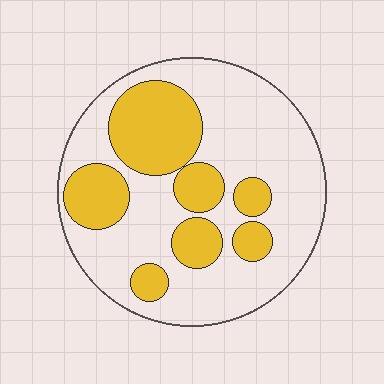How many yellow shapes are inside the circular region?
7.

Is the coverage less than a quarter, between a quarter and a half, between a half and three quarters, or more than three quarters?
Between a quarter and a half.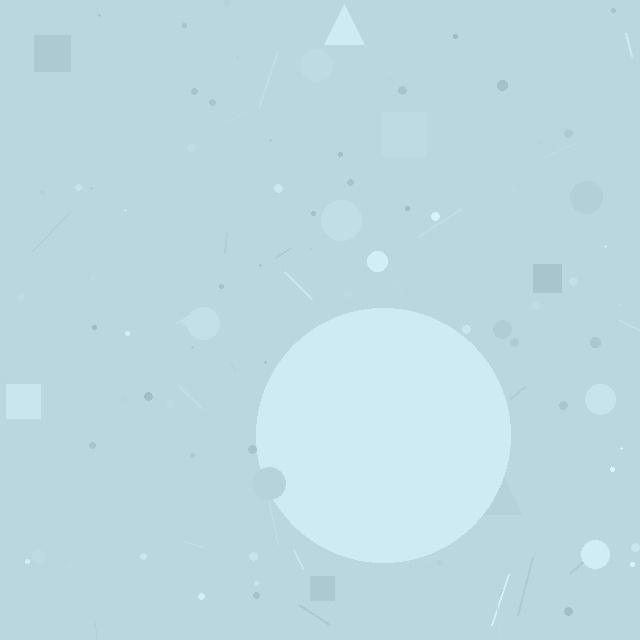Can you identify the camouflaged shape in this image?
The camouflaged shape is a circle.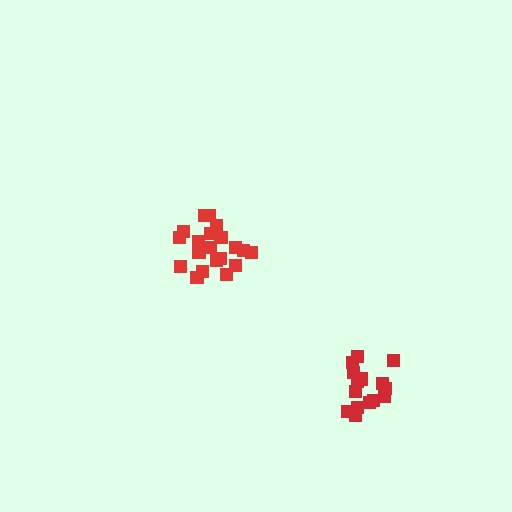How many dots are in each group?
Group 1: 15 dots, Group 2: 20 dots (35 total).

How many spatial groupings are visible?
There are 2 spatial groupings.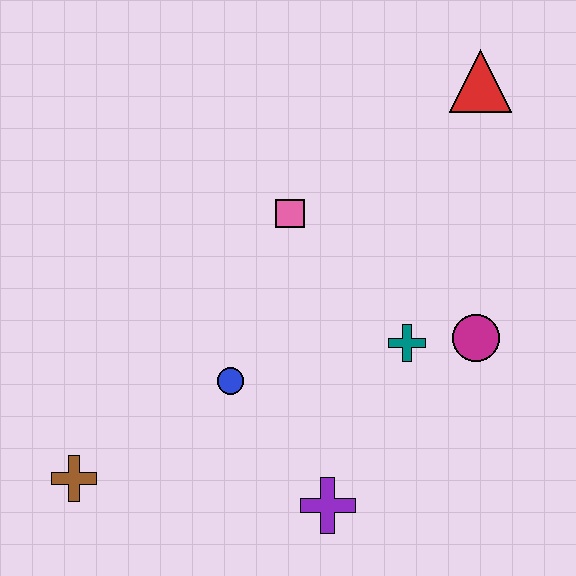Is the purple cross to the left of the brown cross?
No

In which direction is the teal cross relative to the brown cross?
The teal cross is to the right of the brown cross.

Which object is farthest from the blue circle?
The red triangle is farthest from the blue circle.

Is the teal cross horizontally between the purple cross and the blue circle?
No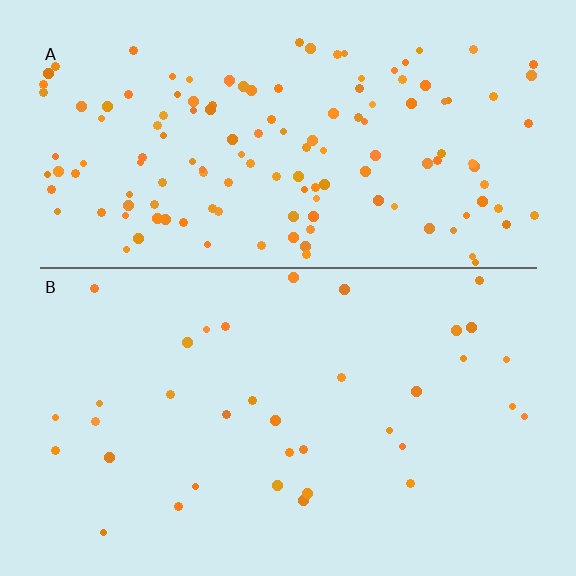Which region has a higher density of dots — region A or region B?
A (the top).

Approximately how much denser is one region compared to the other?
Approximately 3.9× — region A over region B.